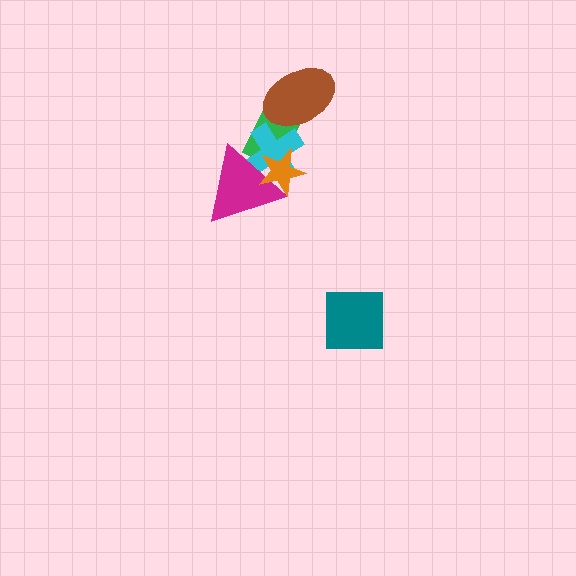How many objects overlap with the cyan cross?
4 objects overlap with the cyan cross.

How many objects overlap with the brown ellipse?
2 objects overlap with the brown ellipse.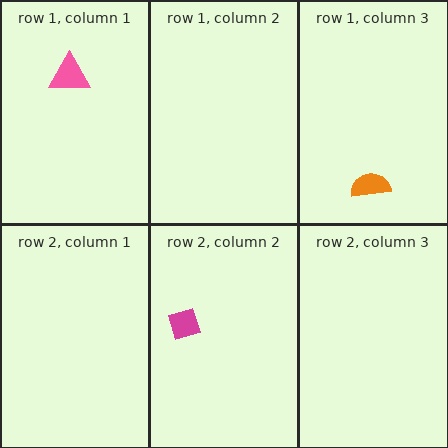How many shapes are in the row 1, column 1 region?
1.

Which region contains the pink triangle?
The row 1, column 1 region.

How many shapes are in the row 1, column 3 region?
1.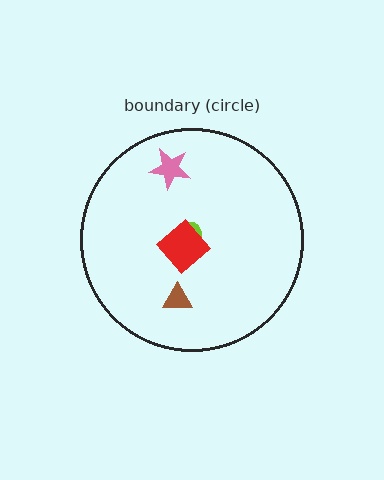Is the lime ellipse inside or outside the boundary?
Inside.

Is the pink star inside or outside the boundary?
Inside.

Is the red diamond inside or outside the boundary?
Inside.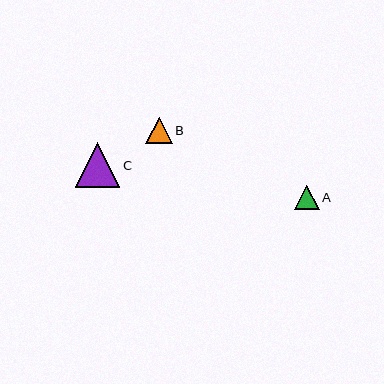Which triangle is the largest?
Triangle C is the largest with a size of approximately 44 pixels.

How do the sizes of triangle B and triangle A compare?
Triangle B and triangle A are approximately the same size.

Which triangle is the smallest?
Triangle A is the smallest with a size of approximately 24 pixels.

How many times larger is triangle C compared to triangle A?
Triangle C is approximately 1.8 times the size of triangle A.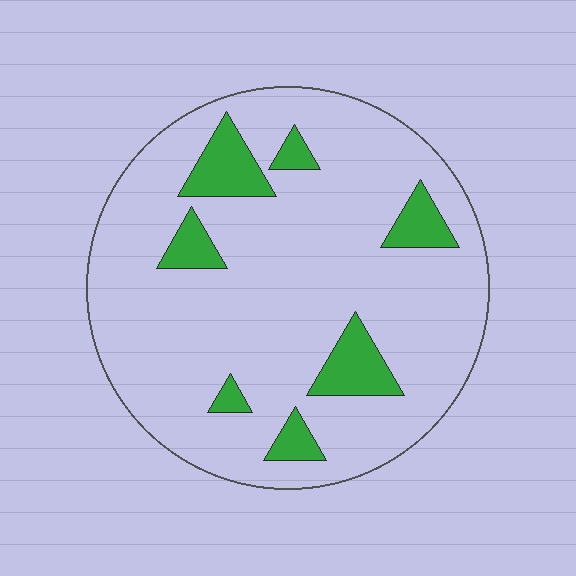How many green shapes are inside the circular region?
7.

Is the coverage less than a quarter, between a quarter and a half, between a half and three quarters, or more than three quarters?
Less than a quarter.